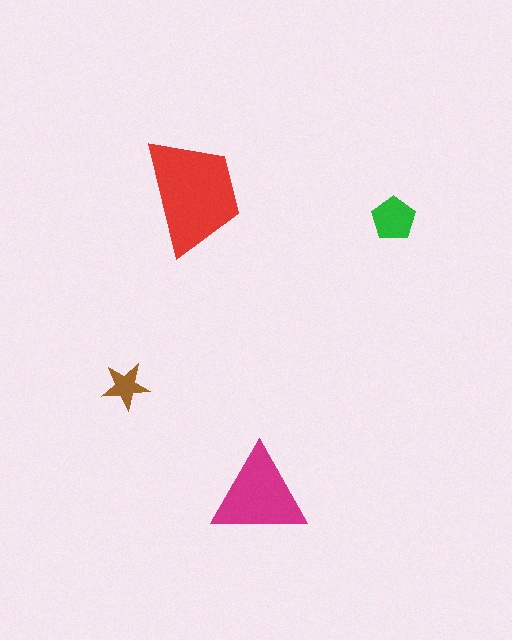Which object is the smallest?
The brown star.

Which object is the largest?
The red trapezoid.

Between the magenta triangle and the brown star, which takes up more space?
The magenta triangle.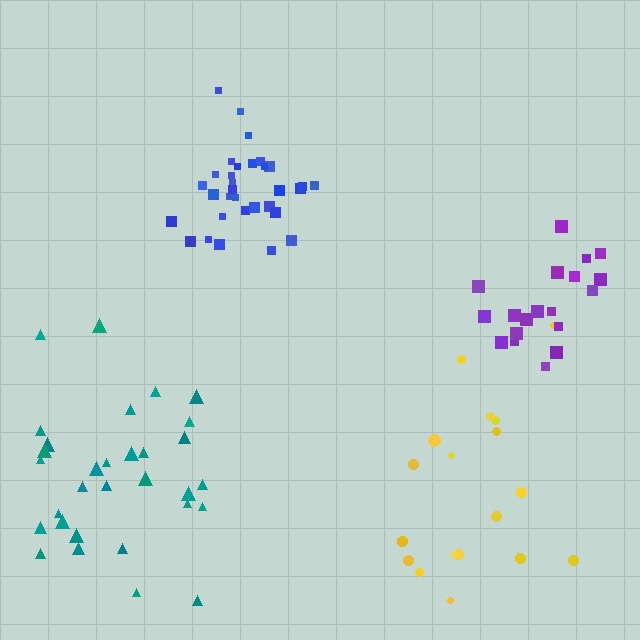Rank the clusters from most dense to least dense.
blue, purple, teal, yellow.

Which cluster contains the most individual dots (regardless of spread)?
Blue (32).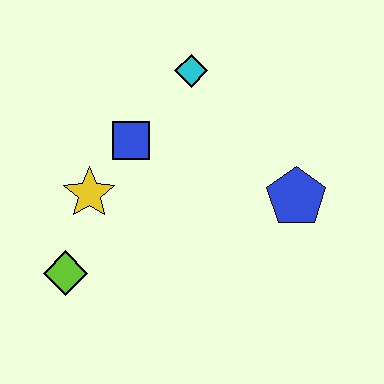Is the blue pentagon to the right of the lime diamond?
Yes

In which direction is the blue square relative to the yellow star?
The blue square is above the yellow star.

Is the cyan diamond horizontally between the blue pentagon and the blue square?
Yes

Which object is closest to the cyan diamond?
The blue square is closest to the cyan diamond.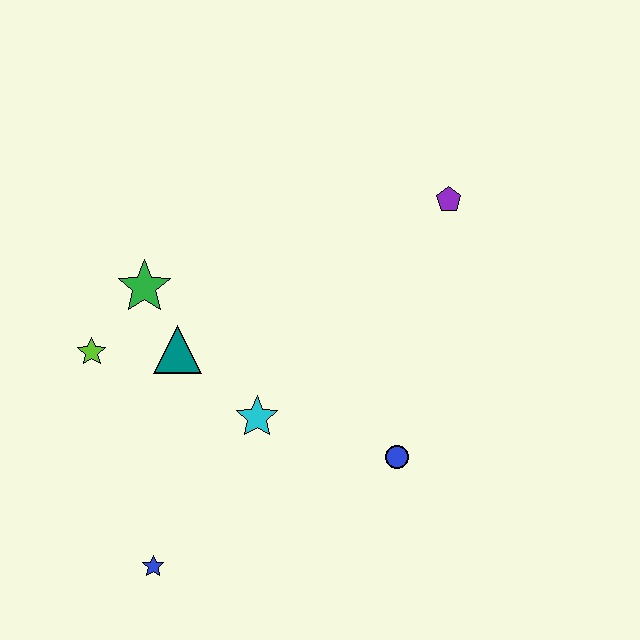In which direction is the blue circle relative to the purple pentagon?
The blue circle is below the purple pentagon.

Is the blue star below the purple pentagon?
Yes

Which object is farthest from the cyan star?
The purple pentagon is farthest from the cyan star.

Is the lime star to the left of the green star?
Yes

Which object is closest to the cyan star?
The teal triangle is closest to the cyan star.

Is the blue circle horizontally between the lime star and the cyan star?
No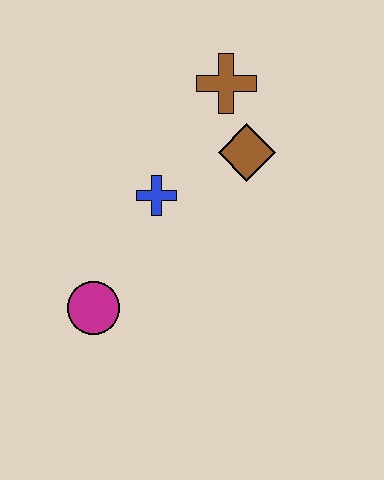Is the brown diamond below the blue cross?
No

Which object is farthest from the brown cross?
The magenta circle is farthest from the brown cross.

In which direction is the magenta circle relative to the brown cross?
The magenta circle is below the brown cross.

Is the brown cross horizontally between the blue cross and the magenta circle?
No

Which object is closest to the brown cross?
The brown diamond is closest to the brown cross.